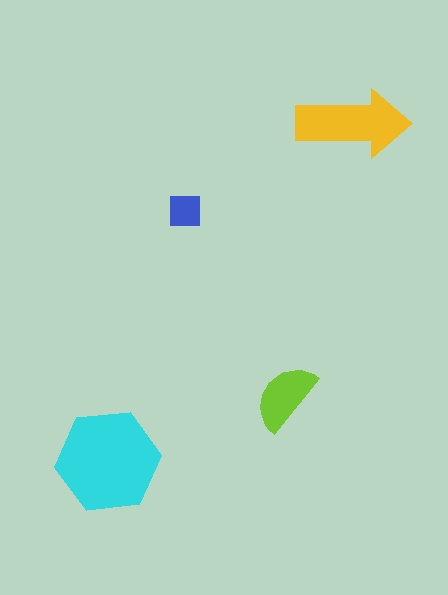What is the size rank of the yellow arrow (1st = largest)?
2nd.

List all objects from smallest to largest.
The blue square, the lime semicircle, the yellow arrow, the cyan hexagon.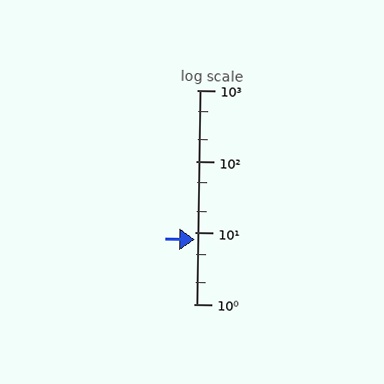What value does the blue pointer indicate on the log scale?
The pointer indicates approximately 8.1.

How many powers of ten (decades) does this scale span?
The scale spans 3 decades, from 1 to 1000.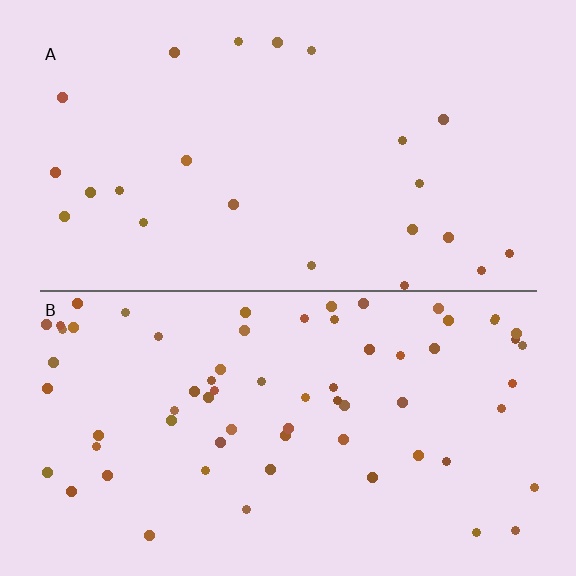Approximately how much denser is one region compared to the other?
Approximately 2.9× — region B over region A.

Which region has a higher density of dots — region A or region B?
B (the bottom).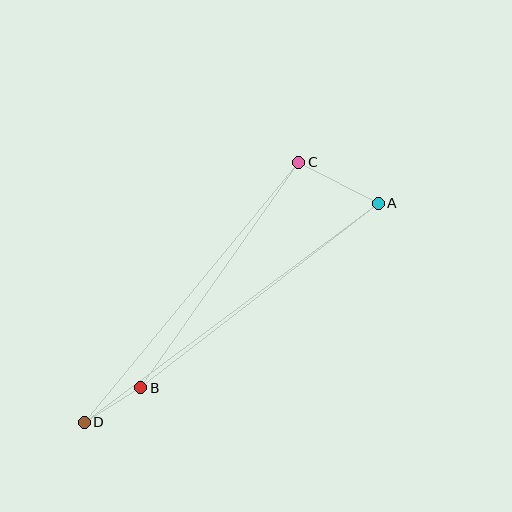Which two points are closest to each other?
Points B and D are closest to each other.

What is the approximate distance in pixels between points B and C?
The distance between B and C is approximately 275 pixels.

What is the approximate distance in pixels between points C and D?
The distance between C and D is approximately 337 pixels.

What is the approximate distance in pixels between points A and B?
The distance between A and B is approximately 301 pixels.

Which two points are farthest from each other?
Points A and D are farthest from each other.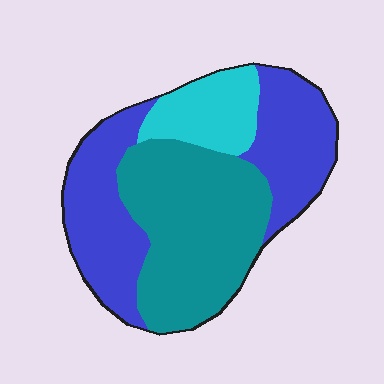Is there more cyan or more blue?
Blue.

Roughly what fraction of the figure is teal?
Teal takes up about two fifths (2/5) of the figure.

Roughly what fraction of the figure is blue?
Blue takes up between a third and a half of the figure.